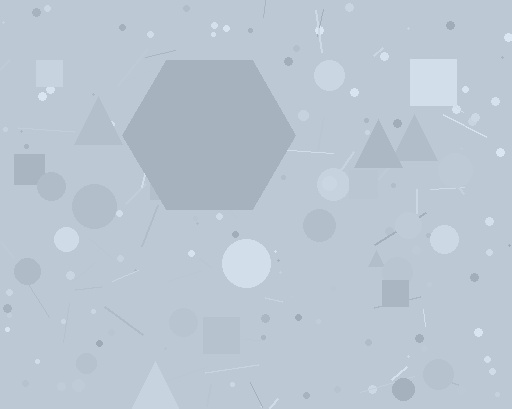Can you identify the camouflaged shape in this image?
The camouflaged shape is a hexagon.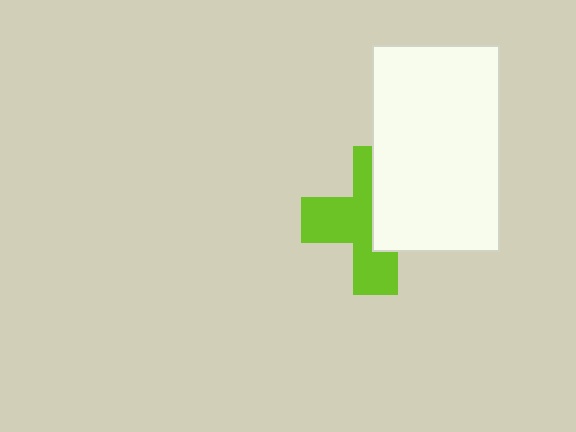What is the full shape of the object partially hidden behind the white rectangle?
The partially hidden object is a lime cross.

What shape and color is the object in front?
The object in front is a white rectangle.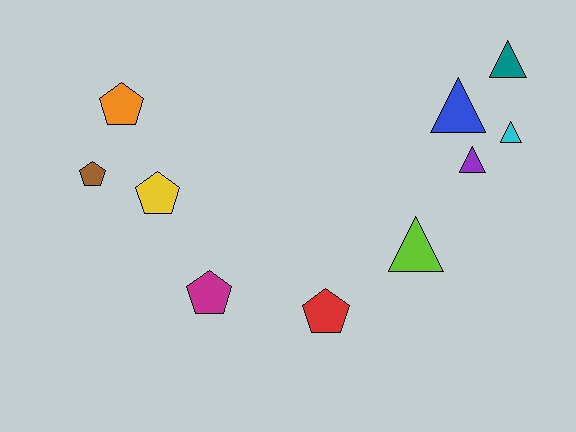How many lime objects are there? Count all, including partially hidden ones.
There is 1 lime object.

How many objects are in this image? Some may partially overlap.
There are 10 objects.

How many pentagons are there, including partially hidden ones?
There are 5 pentagons.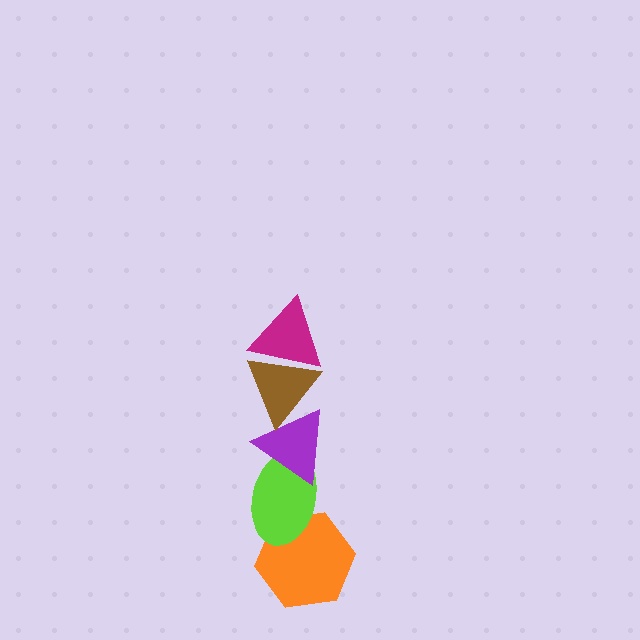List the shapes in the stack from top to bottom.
From top to bottom: the magenta triangle, the brown triangle, the purple triangle, the lime ellipse, the orange hexagon.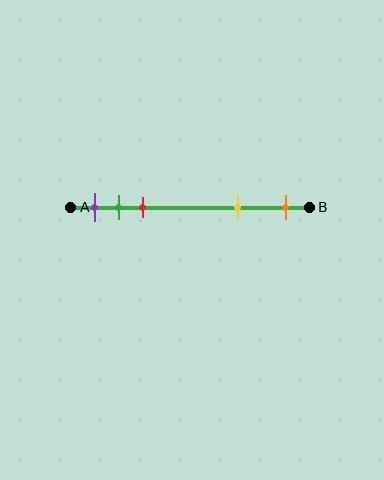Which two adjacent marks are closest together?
The green and red marks are the closest adjacent pair.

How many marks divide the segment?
There are 5 marks dividing the segment.